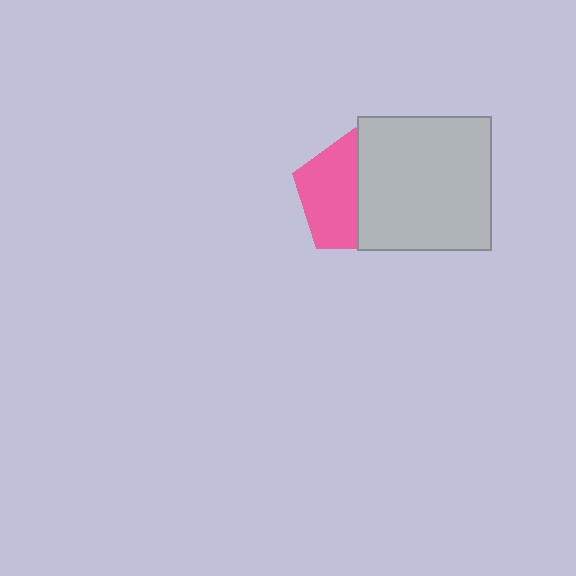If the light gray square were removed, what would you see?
You would see the complete pink pentagon.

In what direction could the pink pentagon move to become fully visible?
The pink pentagon could move left. That would shift it out from behind the light gray square entirely.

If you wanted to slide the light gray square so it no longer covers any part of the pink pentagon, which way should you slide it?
Slide it right — that is the most direct way to separate the two shapes.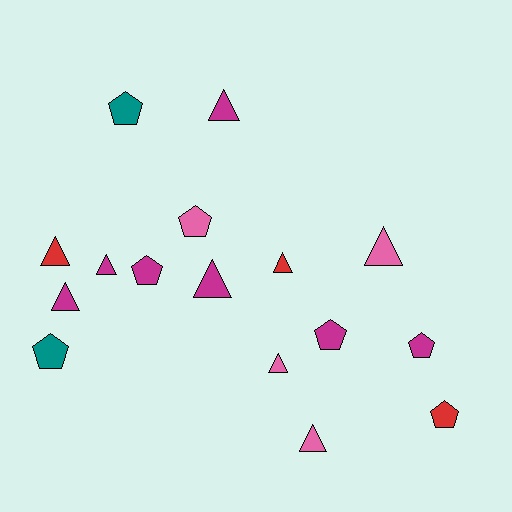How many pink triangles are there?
There are 3 pink triangles.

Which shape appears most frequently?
Triangle, with 9 objects.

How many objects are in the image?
There are 16 objects.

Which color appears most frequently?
Magenta, with 7 objects.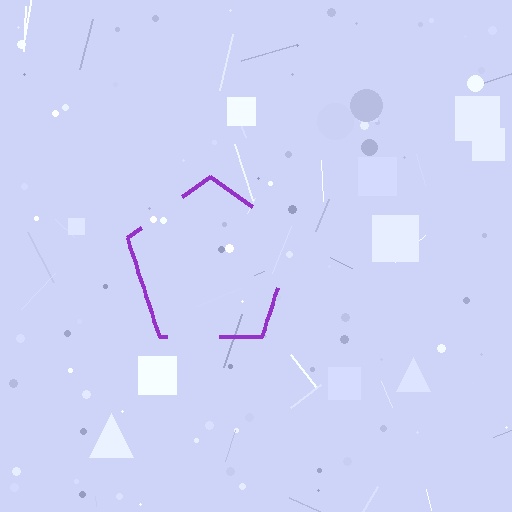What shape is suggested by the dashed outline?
The dashed outline suggests a pentagon.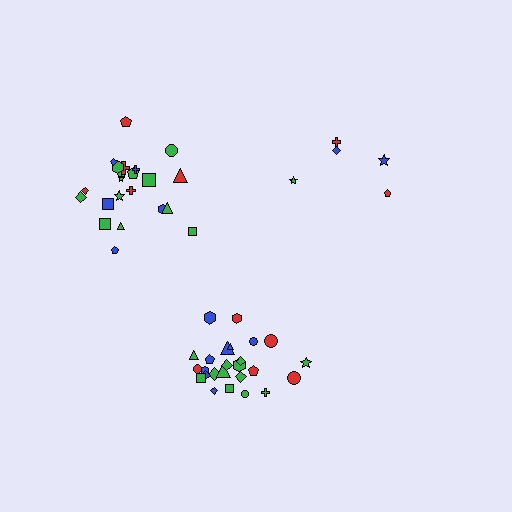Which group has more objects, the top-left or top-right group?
The top-left group.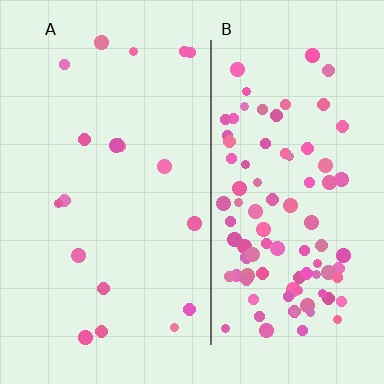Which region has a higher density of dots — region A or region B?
B (the right).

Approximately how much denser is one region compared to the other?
Approximately 4.8× — region B over region A.